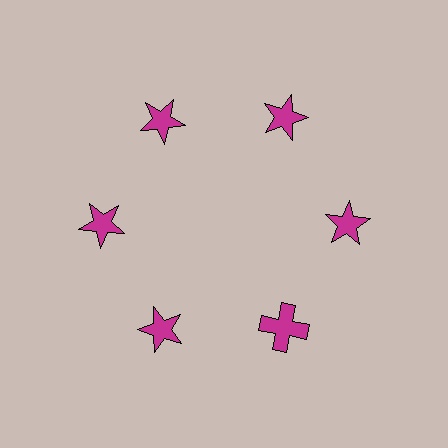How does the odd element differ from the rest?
It has a different shape: cross instead of star.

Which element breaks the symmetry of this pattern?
The magenta cross at roughly the 5 o'clock position breaks the symmetry. All other shapes are magenta stars.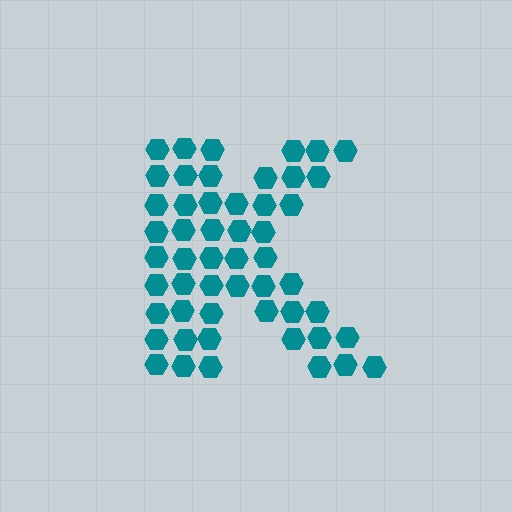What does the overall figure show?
The overall figure shows the letter K.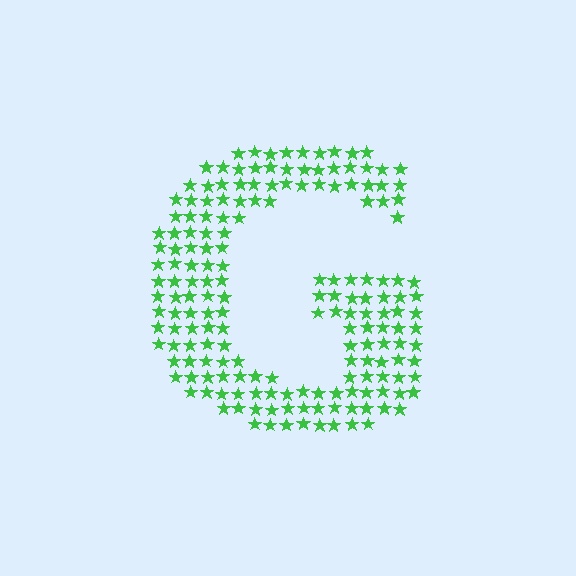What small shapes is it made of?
It is made of small stars.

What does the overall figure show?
The overall figure shows the letter G.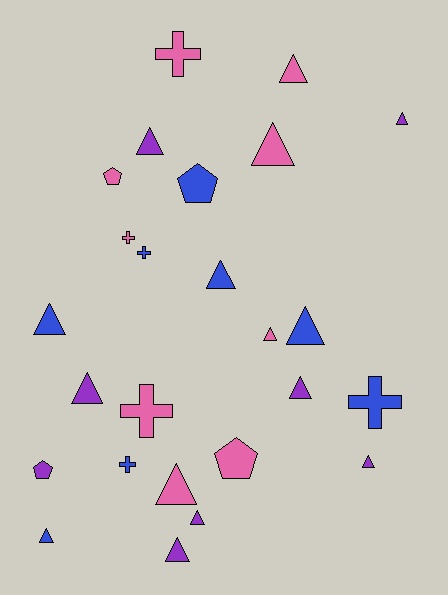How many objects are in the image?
There are 25 objects.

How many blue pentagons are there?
There is 1 blue pentagon.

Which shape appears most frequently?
Triangle, with 15 objects.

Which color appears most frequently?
Pink, with 9 objects.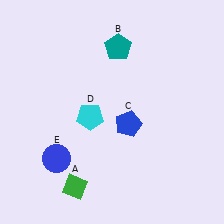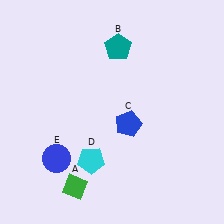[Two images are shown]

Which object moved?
The cyan pentagon (D) moved down.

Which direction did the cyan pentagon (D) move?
The cyan pentagon (D) moved down.